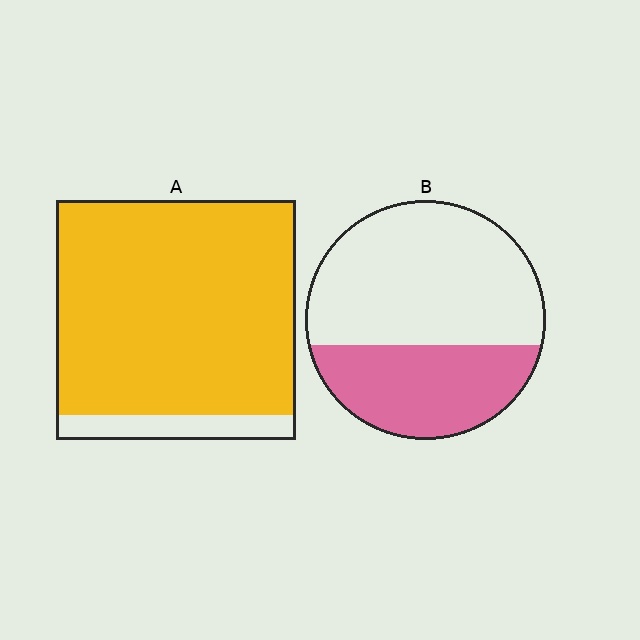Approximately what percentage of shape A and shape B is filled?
A is approximately 90% and B is approximately 35%.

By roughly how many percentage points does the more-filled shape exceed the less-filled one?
By roughly 55 percentage points (A over B).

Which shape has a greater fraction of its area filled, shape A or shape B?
Shape A.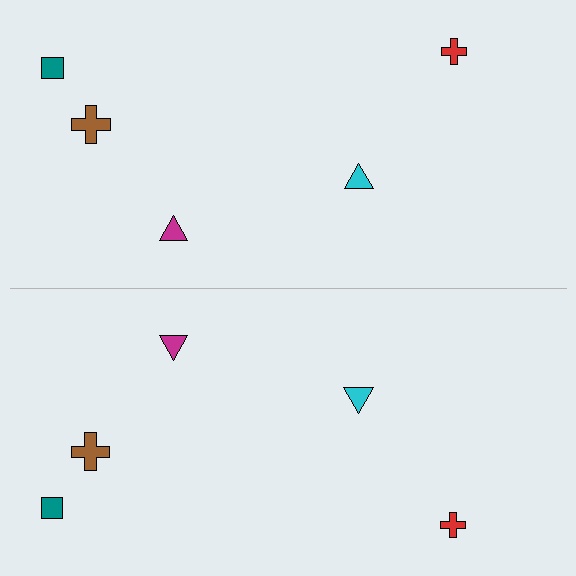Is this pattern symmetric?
Yes, this pattern has bilateral (reflection) symmetry.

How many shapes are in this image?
There are 10 shapes in this image.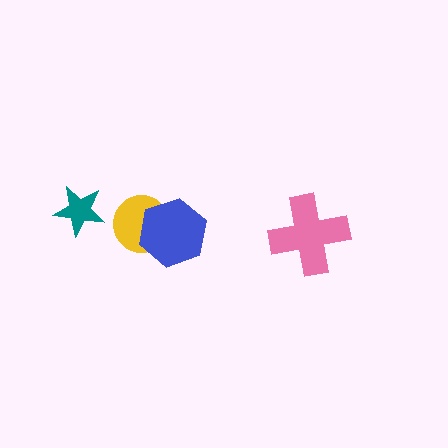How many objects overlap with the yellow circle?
1 object overlaps with the yellow circle.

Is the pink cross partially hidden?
No, no other shape covers it.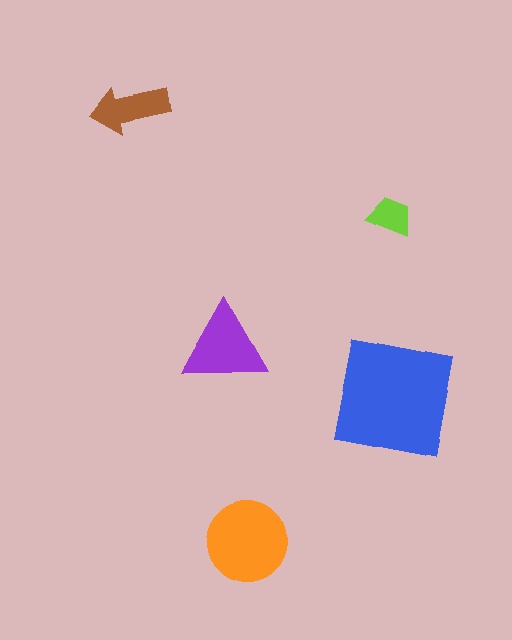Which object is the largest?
The blue square.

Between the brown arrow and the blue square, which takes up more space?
The blue square.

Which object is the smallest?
The lime trapezoid.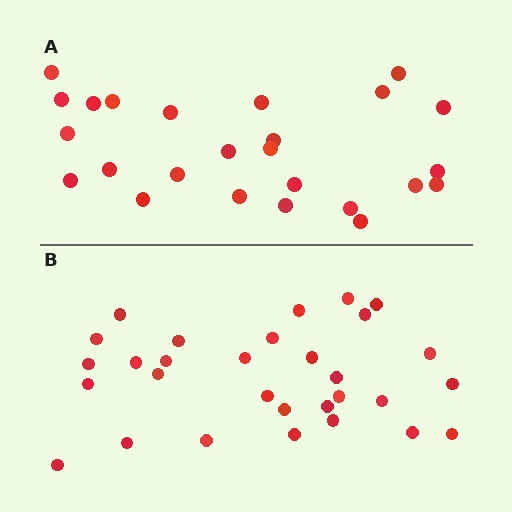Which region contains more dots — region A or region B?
Region B (the bottom region) has more dots.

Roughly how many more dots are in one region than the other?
Region B has about 5 more dots than region A.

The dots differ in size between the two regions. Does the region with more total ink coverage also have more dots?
No. Region A has more total ink coverage because its dots are larger, but region B actually contains more individual dots. Total area can be misleading — the number of items is what matters here.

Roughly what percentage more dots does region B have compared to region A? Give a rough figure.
About 20% more.